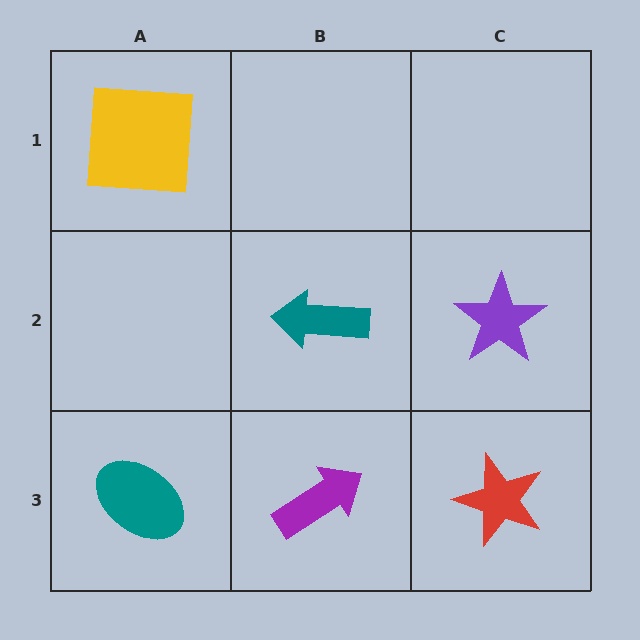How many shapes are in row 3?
3 shapes.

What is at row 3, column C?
A red star.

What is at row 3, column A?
A teal ellipse.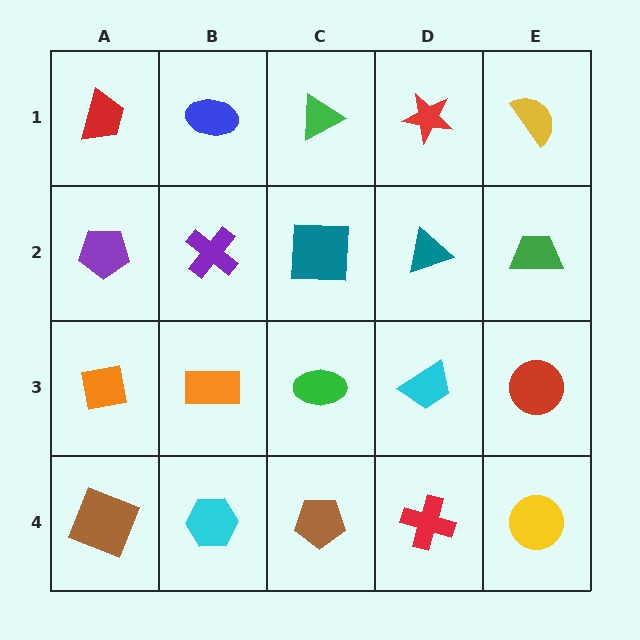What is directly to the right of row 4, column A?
A cyan hexagon.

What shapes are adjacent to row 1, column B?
A purple cross (row 2, column B), a red trapezoid (row 1, column A), a green triangle (row 1, column C).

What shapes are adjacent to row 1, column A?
A purple pentagon (row 2, column A), a blue ellipse (row 1, column B).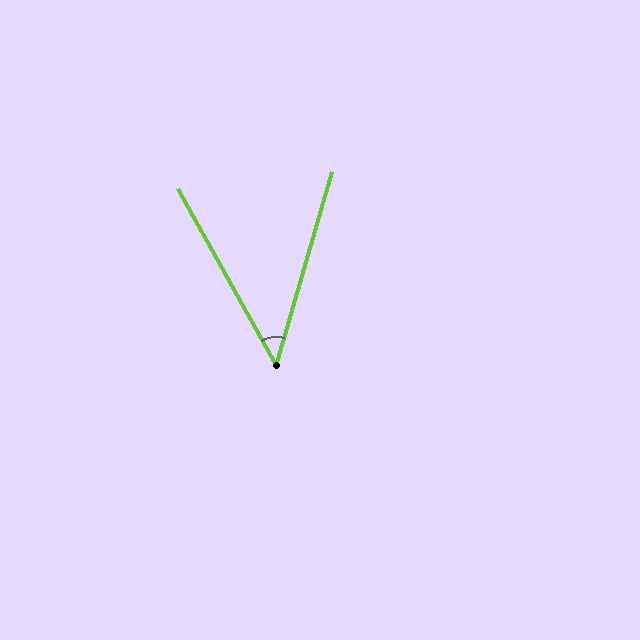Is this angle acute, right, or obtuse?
It is acute.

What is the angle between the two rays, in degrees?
Approximately 45 degrees.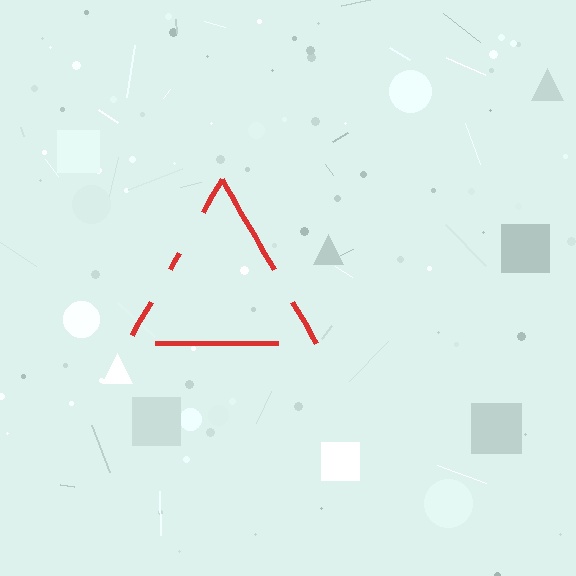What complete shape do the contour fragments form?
The contour fragments form a triangle.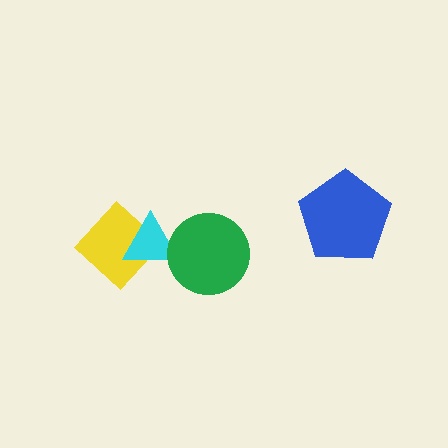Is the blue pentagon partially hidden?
No, no other shape covers it.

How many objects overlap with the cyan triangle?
2 objects overlap with the cyan triangle.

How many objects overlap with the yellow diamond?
1 object overlaps with the yellow diamond.